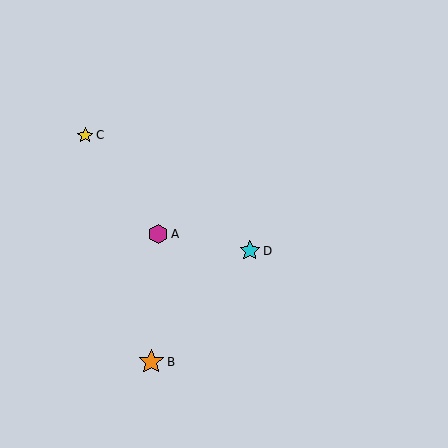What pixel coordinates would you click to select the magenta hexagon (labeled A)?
Click at (158, 234) to select the magenta hexagon A.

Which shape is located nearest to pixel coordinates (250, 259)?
The cyan star (labeled D) at (250, 251) is nearest to that location.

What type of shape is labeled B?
Shape B is an orange star.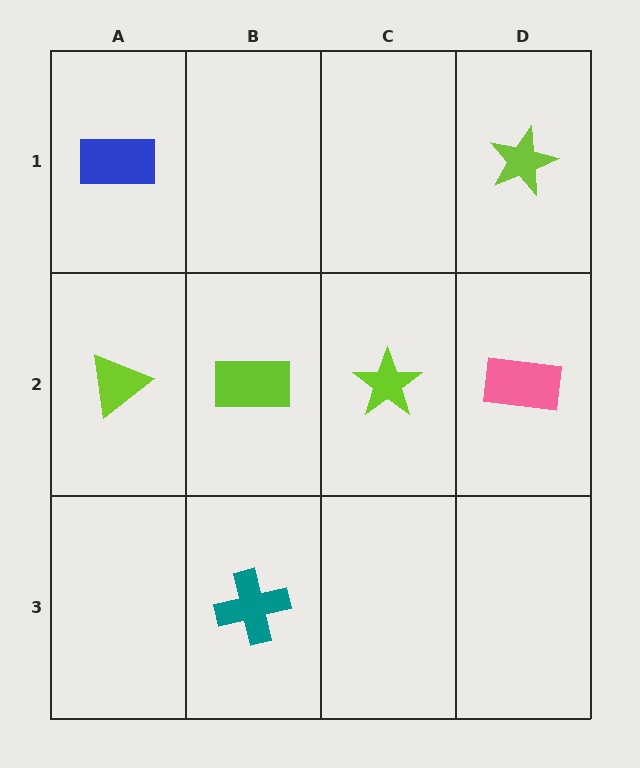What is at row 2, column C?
A lime star.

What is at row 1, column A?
A blue rectangle.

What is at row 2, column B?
A lime rectangle.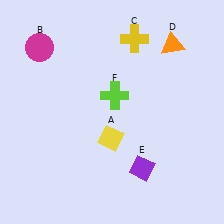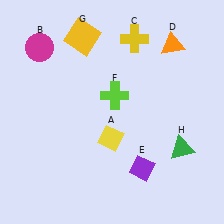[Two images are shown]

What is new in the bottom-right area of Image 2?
A green triangle (H) was added in the bottom-right area of Image 2.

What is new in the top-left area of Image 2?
A yellow square (G) was added in the top-left area of Image 2.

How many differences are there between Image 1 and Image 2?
There are 2 differences between the two images.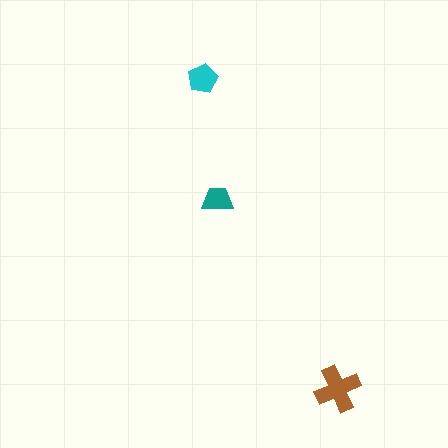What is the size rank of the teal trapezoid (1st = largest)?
3rd.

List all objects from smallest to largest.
The teal trapezoid, the cyan pentagon, the brown cross.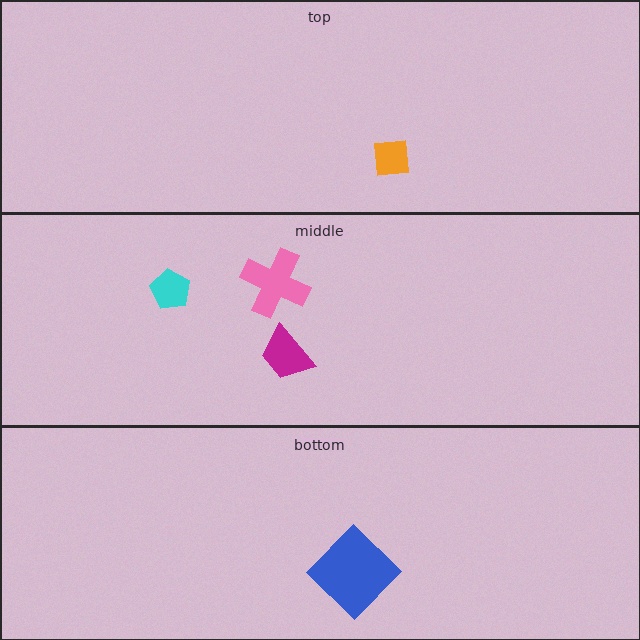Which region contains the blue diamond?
The bottom region.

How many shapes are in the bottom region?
1.